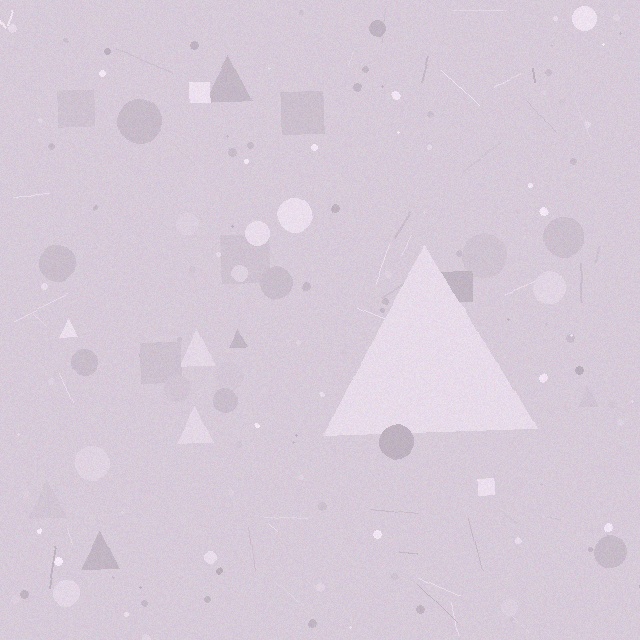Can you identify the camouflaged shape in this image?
The camouflaged shape is a triangle.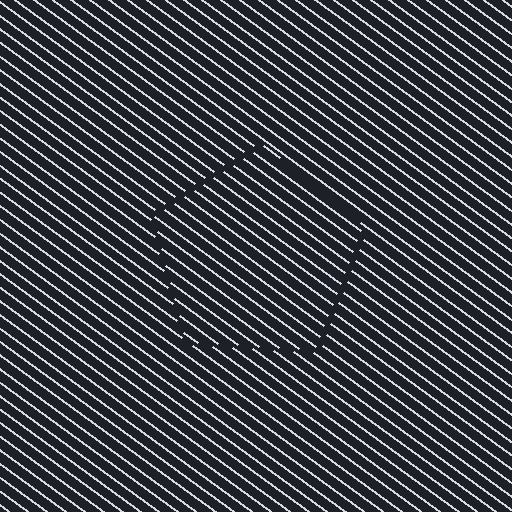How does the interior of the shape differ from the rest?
The interior of the shape contains the same grating, shifted by half a period — the contour is defined by the phase discontinuity where line-ends from the inner and outer gratings abut.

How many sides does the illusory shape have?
5 sides — the line-ends trace a pentagon.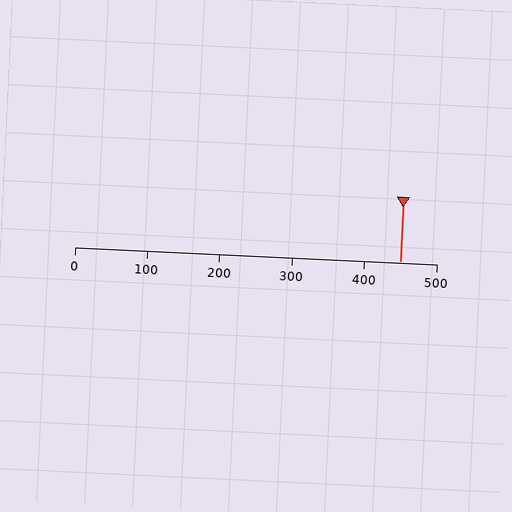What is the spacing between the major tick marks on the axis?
The major ticks are spaced 100 apart.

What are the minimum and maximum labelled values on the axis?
The axis runs from 0 to 500.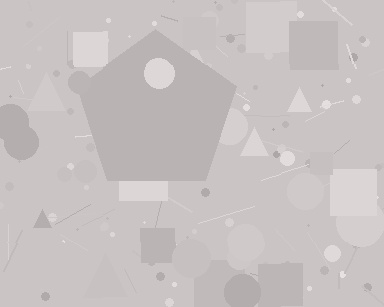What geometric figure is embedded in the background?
A pentagon is embedded in the background.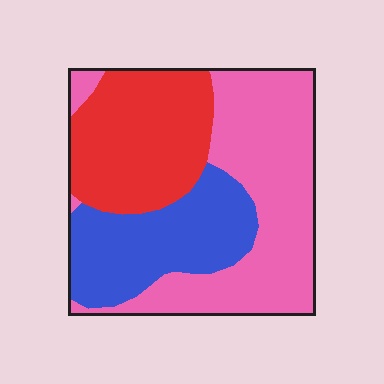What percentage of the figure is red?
Red covers around 30% of the figure.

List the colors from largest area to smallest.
From largest to smallest: pink, red, blue.